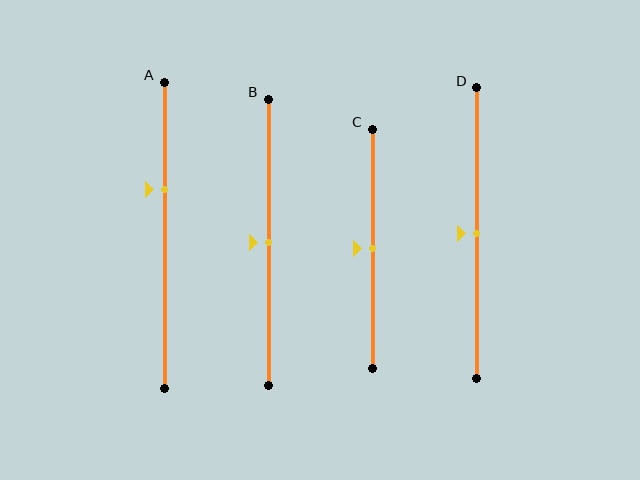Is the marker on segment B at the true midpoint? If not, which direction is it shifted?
Yes, the marker on segment B is at the true midpoint.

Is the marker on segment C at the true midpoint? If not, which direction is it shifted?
Yes, the marker on segment C is at the true midpoint.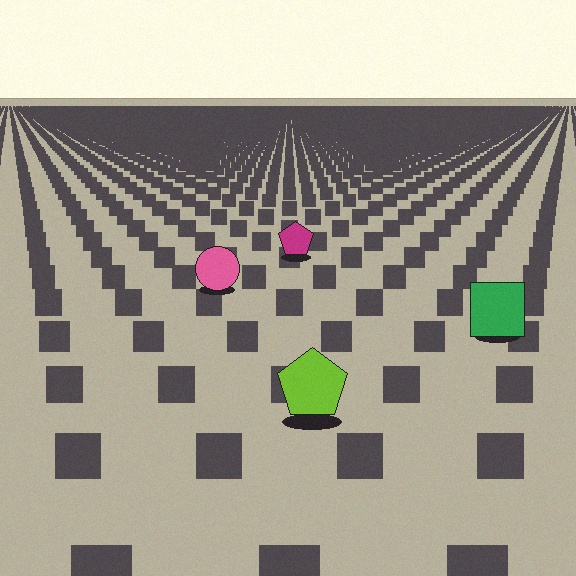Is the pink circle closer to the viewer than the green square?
No. The green square is closer — you can tell from the texture gradient: the ground texture is coarser near it.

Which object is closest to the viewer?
The lime pentagon is closest. The texture marks near it are larger and more spread out.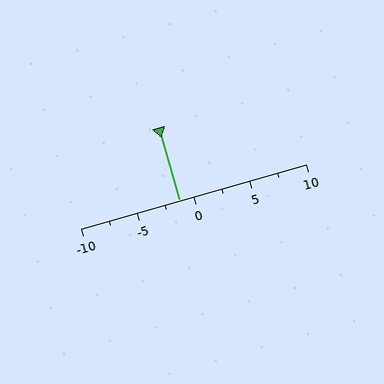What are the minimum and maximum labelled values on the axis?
The axis runs from -10 to 10.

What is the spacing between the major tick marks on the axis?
The major ticks are spaced 5 apart.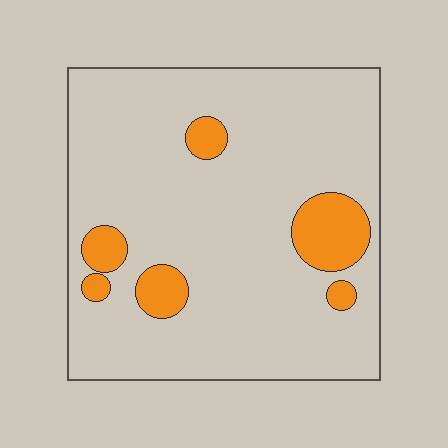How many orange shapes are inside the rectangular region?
6.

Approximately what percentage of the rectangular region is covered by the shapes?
Approximately 10%.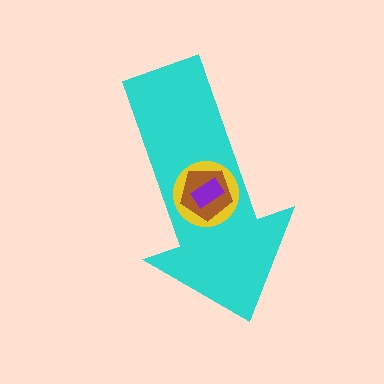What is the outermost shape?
The cyan arrow.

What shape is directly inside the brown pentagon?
The purple rectangle.